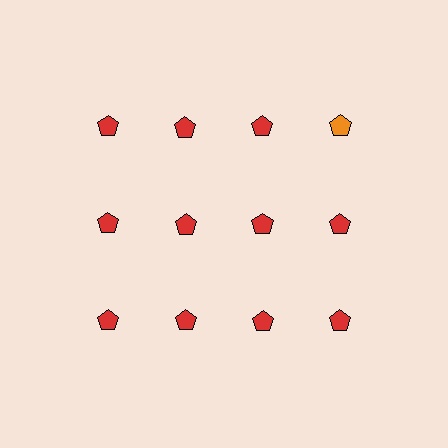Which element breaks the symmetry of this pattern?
The orange pentagon in the top row, second from right column breaks the symmetry. All other shapes are red pentagons.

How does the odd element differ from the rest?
It has a different color: orange instead of red.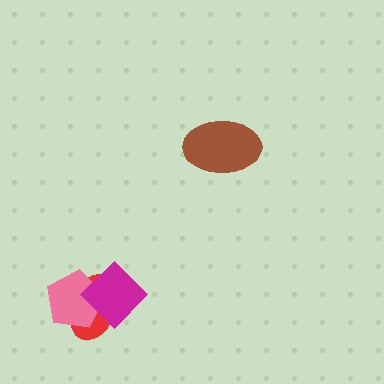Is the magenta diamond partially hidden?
No, no other shape covers it.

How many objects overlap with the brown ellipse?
0 objects overlap with the brown ellipse.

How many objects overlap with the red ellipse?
2 objects overlap with the red ellipse.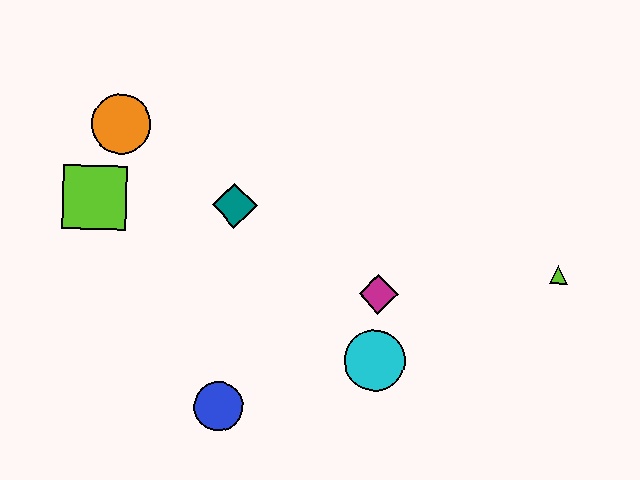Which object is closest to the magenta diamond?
The cyan circle is closest to the magenta diamond.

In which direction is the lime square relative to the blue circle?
The lime square is above the blue circle.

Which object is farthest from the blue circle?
The lime triangle is farthest from the blue circle.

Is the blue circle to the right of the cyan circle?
No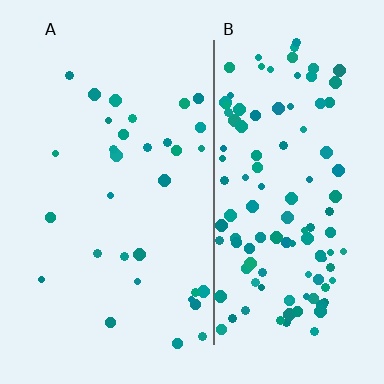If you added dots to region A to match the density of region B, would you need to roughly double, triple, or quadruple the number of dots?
Approximately quadruple.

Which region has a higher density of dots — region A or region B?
B (the right).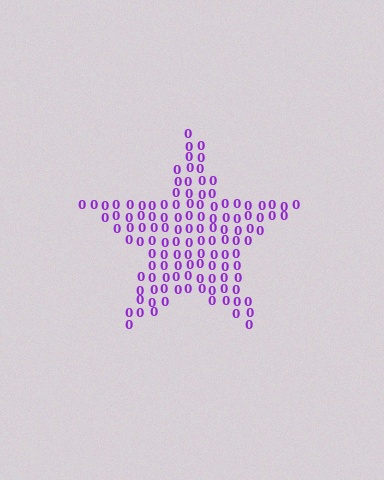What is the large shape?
The large shape is a star.